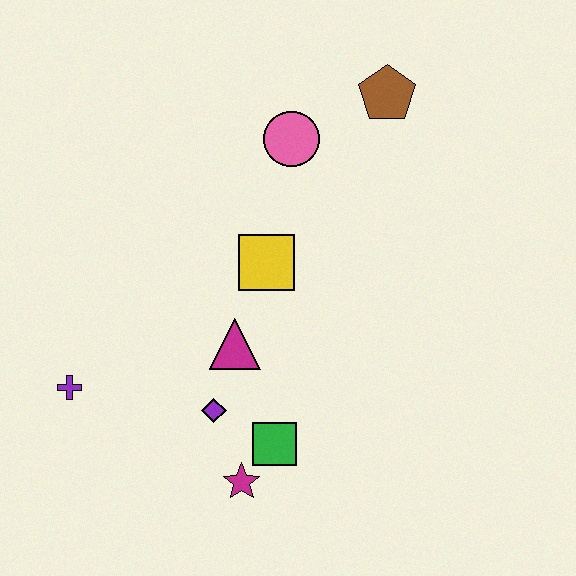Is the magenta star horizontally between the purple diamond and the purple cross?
No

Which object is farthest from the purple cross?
The brown pentagon is farthest from the purple cross.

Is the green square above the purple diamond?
No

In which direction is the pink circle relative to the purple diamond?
The pink circle is above the purple diamond.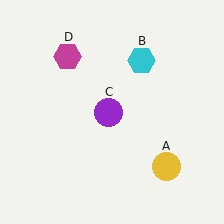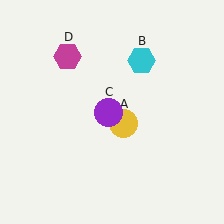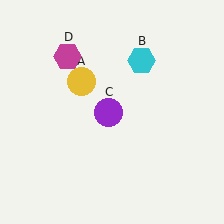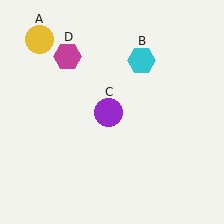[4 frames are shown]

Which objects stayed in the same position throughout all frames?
Cyan hexagon (object B) and purple circle (object C) and magenta hexagon (object D) remained stationary.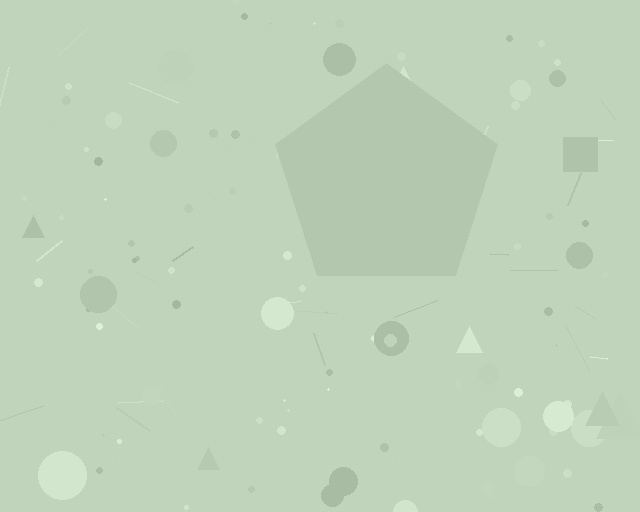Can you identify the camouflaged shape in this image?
The camouflaged shape is a pentagon.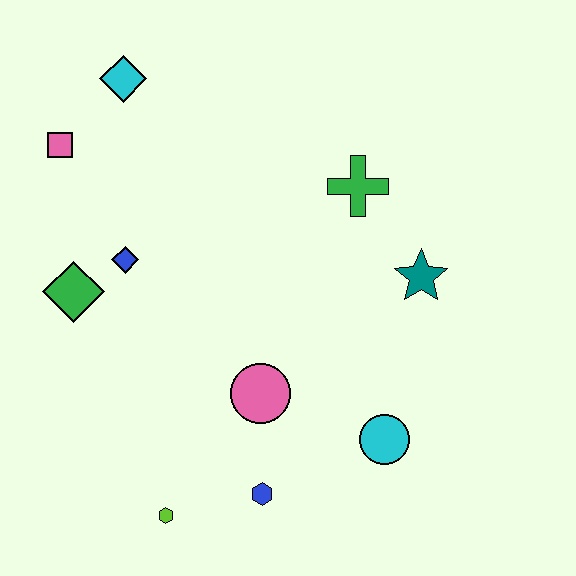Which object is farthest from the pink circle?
The cyan diamond is farthest from the pink circle.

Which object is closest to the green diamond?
The blue diamond is closest to the green diamond.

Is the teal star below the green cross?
Yes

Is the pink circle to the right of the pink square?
Yes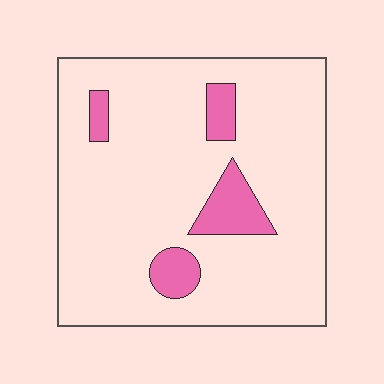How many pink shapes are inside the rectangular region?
4.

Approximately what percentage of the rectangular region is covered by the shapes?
Approximately 10%.